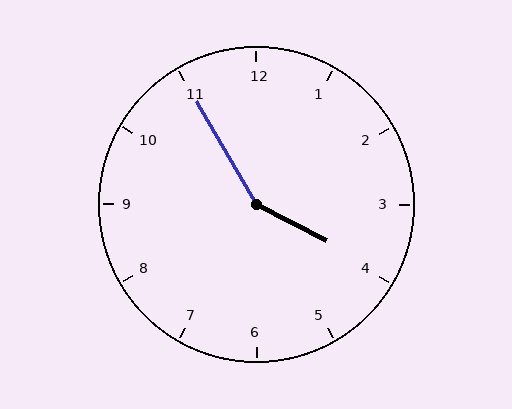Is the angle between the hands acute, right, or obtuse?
It is obtuse.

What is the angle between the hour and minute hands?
Approximately 148 degrees.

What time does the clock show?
3:55.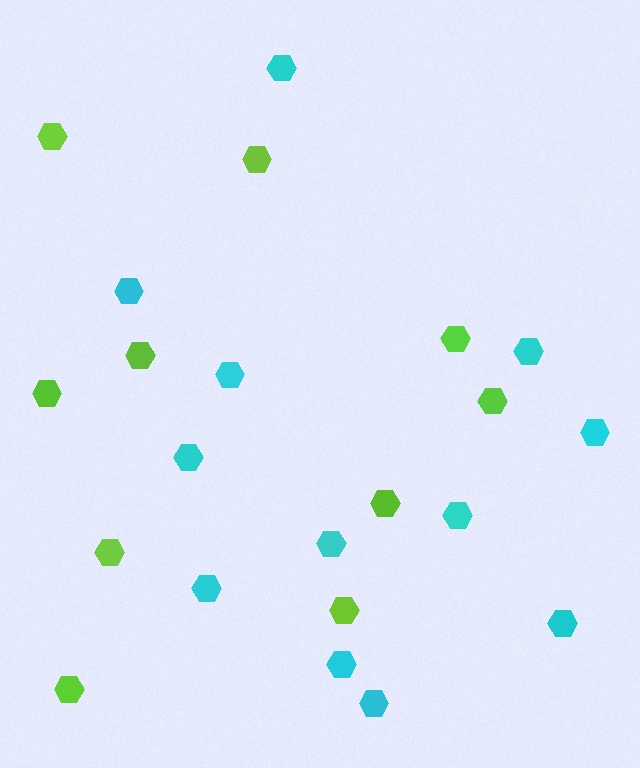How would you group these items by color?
There are 2 groups: one group of cyan hexagons (12) and one group of lime hexagons (10).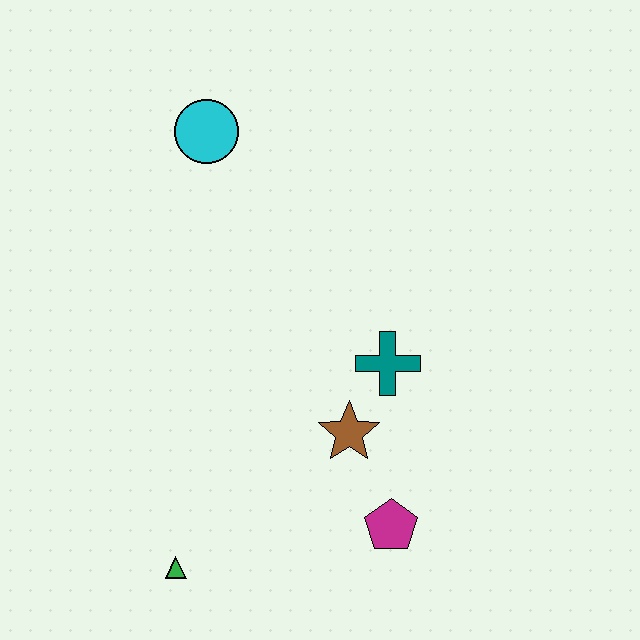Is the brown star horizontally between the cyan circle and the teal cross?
Yes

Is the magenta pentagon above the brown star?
No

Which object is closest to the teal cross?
The brown star is closest to the teal cross.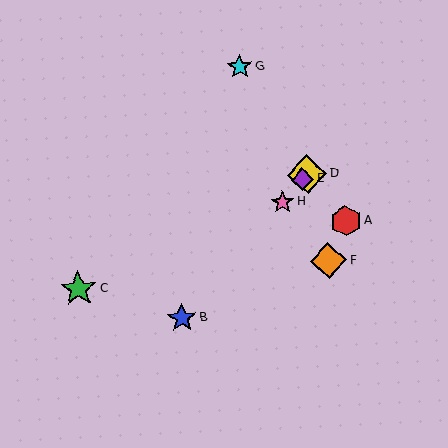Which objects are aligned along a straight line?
Objects B, D, E, H are aligned along a straight line.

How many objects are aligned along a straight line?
4 objects (B, D, E, H) are aligned along a straight line.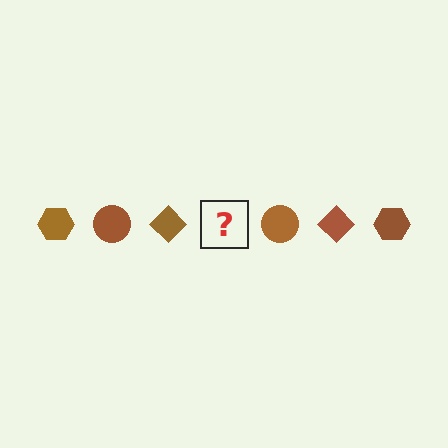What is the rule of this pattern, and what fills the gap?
The rule is that the pattern cycles through hexagon, circle, diamond shapes in brown. The gap should be filled with a brown hexagon.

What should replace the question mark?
The question mark should be replaced with a brown hexagon.